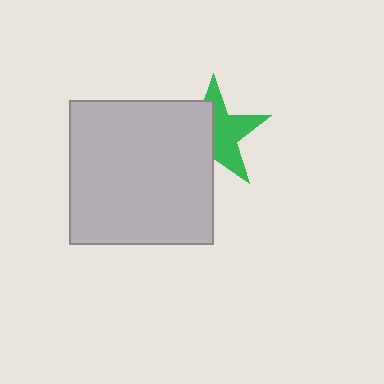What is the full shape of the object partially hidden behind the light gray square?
The partially hidden object is a green star.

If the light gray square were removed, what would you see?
You would see the complete green star.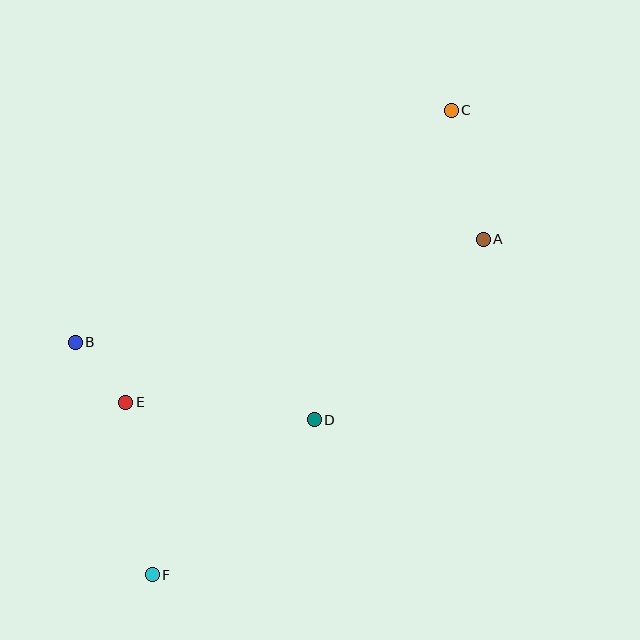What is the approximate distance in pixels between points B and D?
The distance between B and D is approximately 251 pixels.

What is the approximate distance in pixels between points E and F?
The distance between E and F is approximately 175 pixels.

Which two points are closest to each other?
Points B and E are closest to each other.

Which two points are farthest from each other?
Points C and F are farthest from each other.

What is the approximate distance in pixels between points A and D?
The distance between A and D is approximately 247 pixels.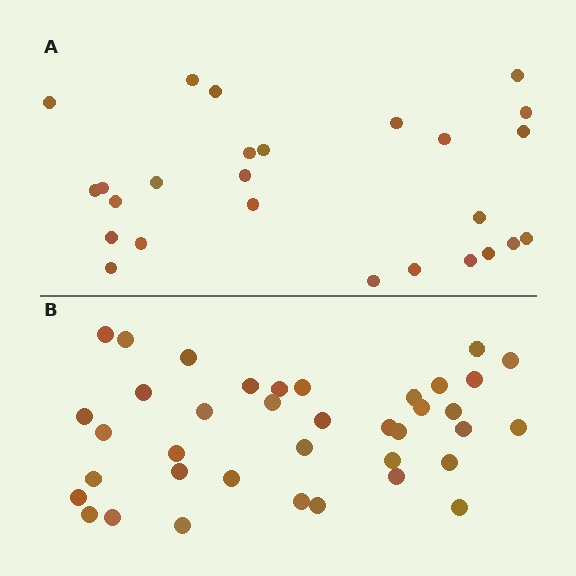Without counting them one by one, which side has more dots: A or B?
Region B (the bottom region) has more dots.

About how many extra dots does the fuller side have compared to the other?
Region B has roughly 12 or so more dots than region A.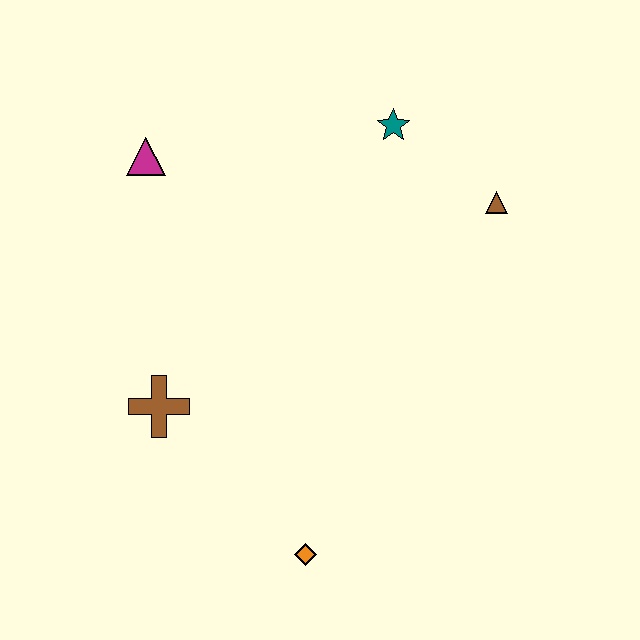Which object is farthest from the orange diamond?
The teal star is farthest from the orange diamond.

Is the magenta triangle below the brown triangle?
No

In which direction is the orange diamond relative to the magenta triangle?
The orange diamond is below the magenta triangle.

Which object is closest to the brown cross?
The orange diamond is closest to the brown cross.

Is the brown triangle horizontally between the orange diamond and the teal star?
No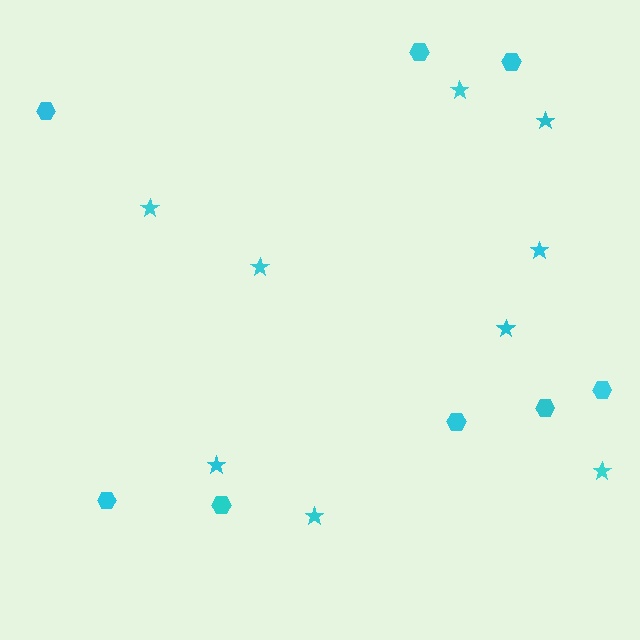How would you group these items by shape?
There are 2 groups: one group of hexagons (8) and one group of stars (9).